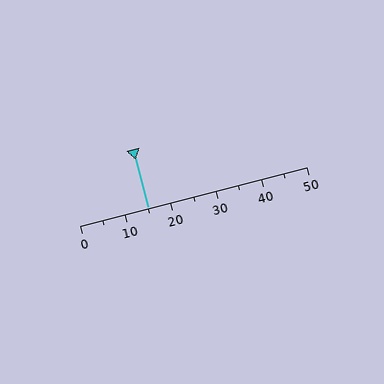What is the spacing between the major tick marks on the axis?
The major ticks are spaced 10 apart.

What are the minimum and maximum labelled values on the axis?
The axis runs from 0 to 50.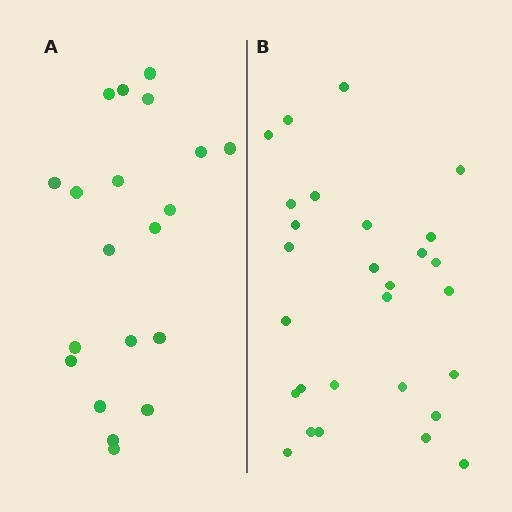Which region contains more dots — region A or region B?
Region B (the right region) has more dots.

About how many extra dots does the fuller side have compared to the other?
Region B has roughly 8 or so more dots than region A.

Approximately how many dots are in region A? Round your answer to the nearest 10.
About 20 dots.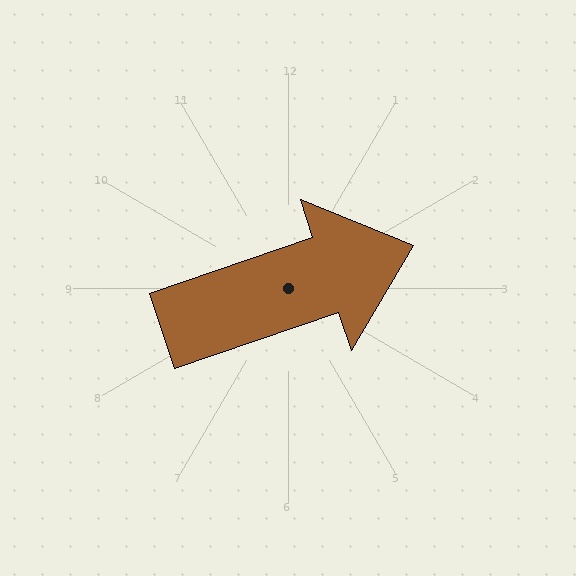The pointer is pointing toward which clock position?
Roughly 2 o'clock.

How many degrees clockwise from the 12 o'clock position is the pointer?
Approximately 71 degrees.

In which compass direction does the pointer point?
East.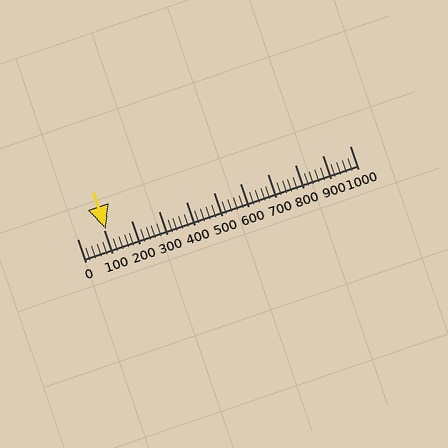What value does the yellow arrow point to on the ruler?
The yellow arrow points to approximately 107.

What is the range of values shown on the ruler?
The ruler shows values from 0 to 1000.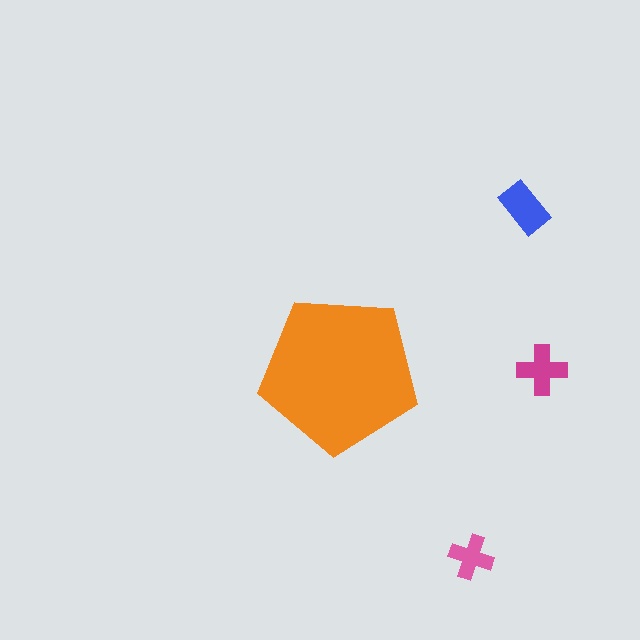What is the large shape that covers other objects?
An orange pentagon.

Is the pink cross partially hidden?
No, the pink cross is fully visible.